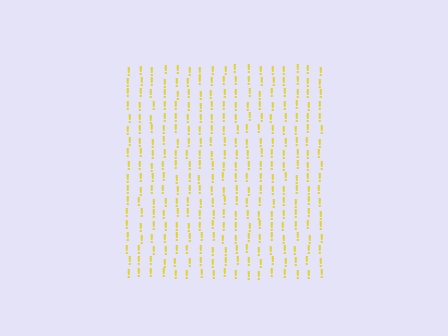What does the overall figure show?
The overall figure shows a square.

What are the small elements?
The small elements are exclamation marks.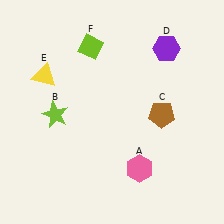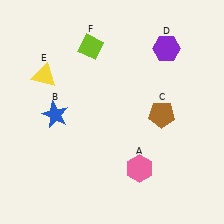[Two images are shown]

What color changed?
The star (B) changed from lime in Image 1 to blue in Image 2.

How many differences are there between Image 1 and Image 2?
There is 1 difference between the two images.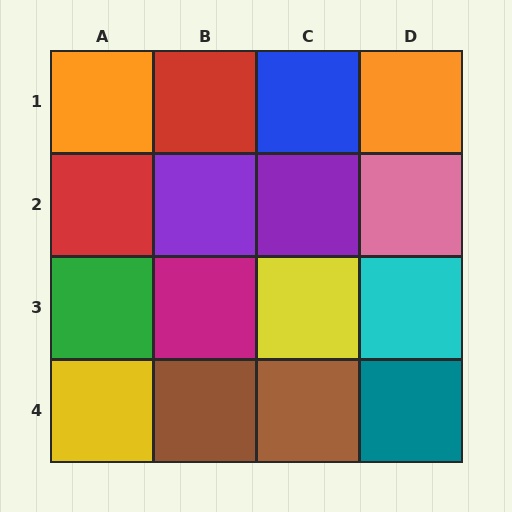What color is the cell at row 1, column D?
Orange.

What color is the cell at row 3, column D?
Cyan.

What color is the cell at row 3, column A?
Green.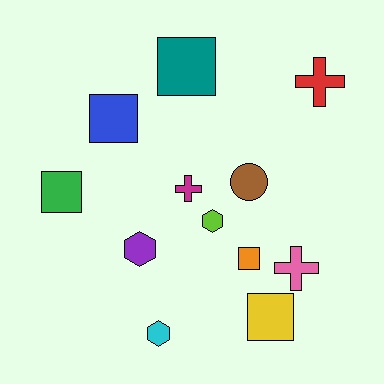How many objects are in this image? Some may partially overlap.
There are 12 objects.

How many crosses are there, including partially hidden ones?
There are 3 crosses.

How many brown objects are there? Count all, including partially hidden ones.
There is 1 brown object.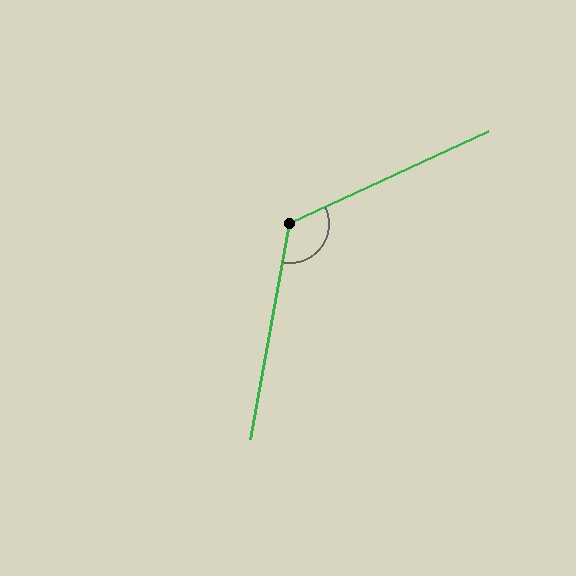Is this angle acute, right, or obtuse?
It is obtuse.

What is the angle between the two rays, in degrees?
Approximately 125 degrees.